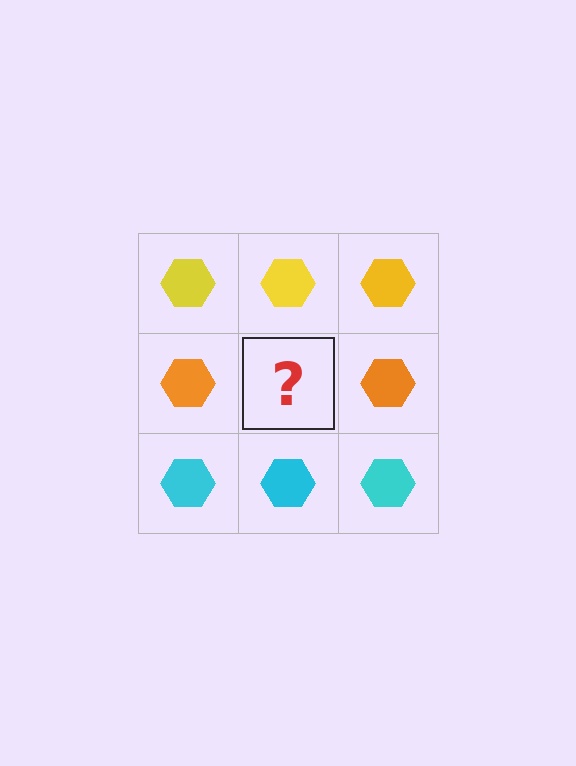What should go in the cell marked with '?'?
The missing cell should contain an orange hexagon.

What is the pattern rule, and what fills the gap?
The rule is that each row has a consistent color. The gap should be filled with an orange hexagon.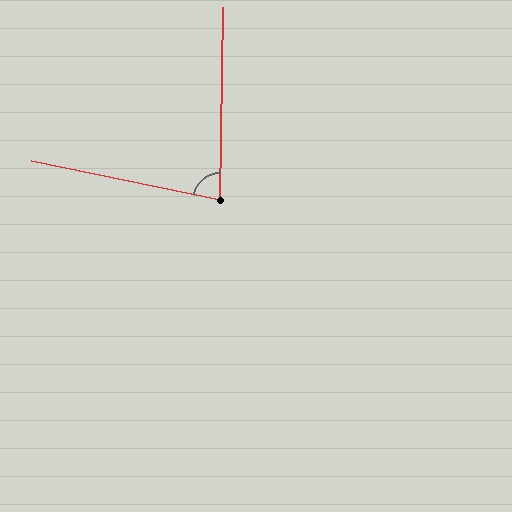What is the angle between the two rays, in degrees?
Approximately 79 degrees.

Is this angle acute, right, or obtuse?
It is acute.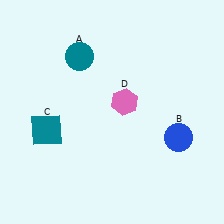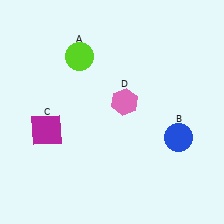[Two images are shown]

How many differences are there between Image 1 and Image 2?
There are 2 differences between the two images.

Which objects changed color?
A changed from teal to lime. C changed from teal to magenta.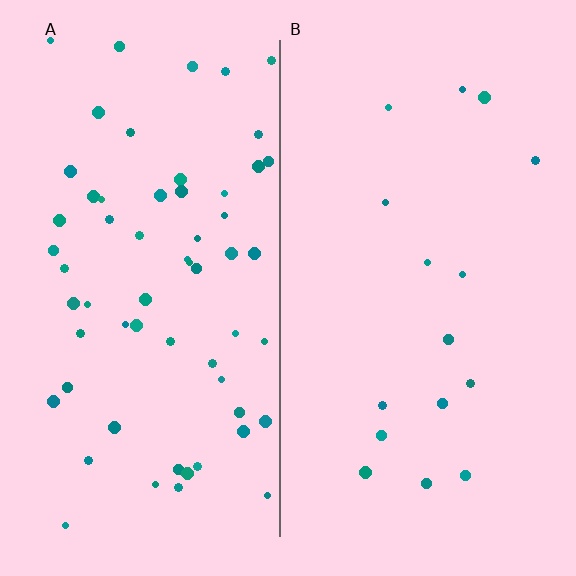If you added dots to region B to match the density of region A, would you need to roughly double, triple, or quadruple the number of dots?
Approximately quadruple.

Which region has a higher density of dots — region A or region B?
A (the left).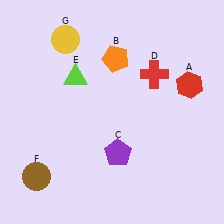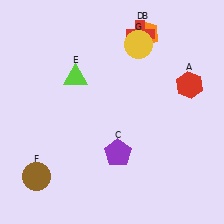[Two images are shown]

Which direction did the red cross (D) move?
The red cross (D) moved up.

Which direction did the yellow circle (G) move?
The yellow circle (G) moved right.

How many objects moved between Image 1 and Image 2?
3 objects moved between the two images.